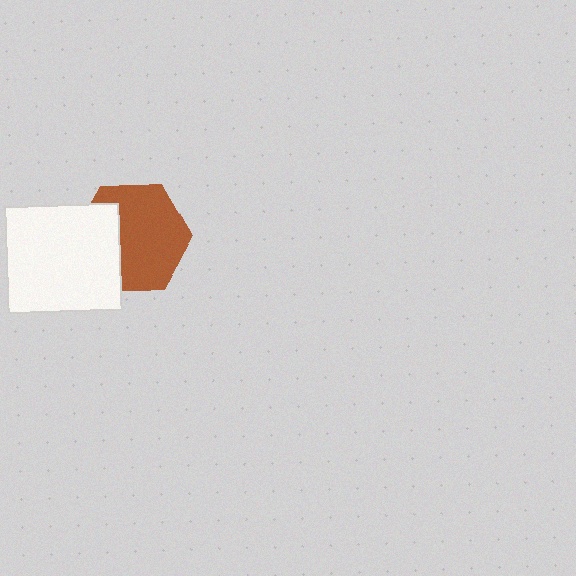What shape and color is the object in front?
The object in front is a white rectangle.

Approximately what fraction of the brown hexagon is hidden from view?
Roughly 32% of the brown hexagon is hidden behind the white rectangle.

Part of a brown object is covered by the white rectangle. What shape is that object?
It is a hexagon.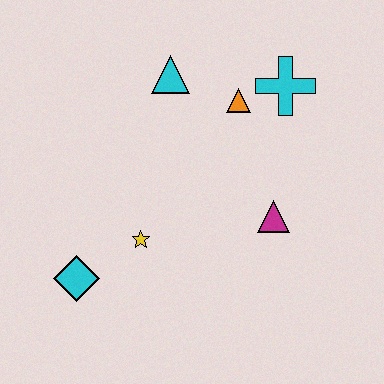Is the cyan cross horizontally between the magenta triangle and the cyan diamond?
No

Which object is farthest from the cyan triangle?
The cyan diamond is farthest from the cyan triangle.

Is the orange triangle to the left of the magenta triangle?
Yes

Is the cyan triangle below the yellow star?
No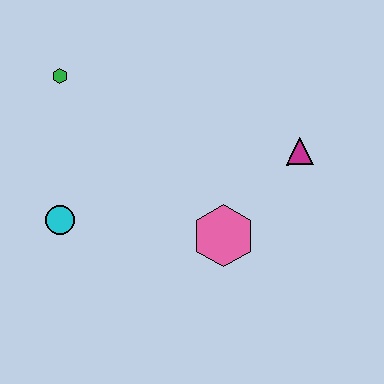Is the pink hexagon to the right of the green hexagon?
Yes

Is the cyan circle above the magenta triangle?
No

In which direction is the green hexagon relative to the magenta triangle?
The green hexagon is to the left of the magenta triangle.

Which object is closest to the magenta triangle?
The pink hexagon is closest to the magenta triangle.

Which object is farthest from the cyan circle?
The magenta triangle is farthest from the cyan circle.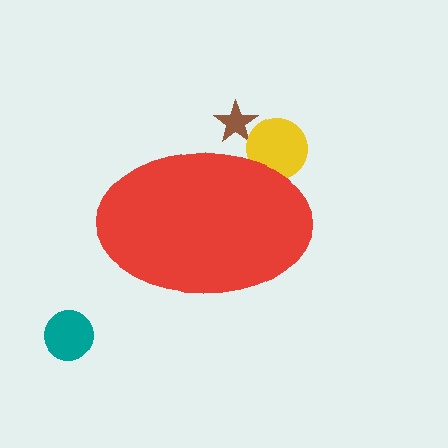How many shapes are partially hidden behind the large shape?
2 shapes are partially hidden.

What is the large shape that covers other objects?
A red ellipse.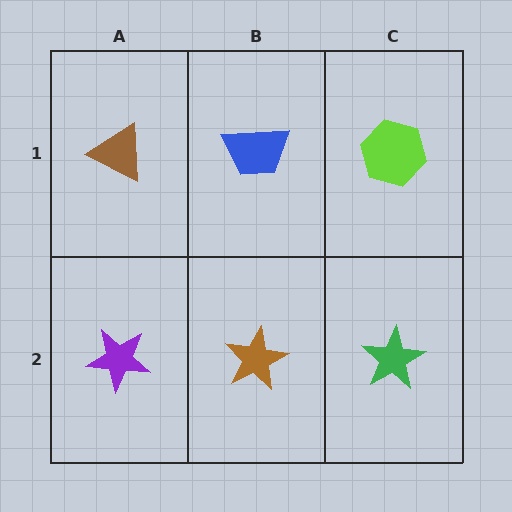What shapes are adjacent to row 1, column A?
A purple star (row 2, column A), a blue trapezoid (row 1, column B).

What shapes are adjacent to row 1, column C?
A green star (row 2, column C), a blue trapezoid (row 1, column B).